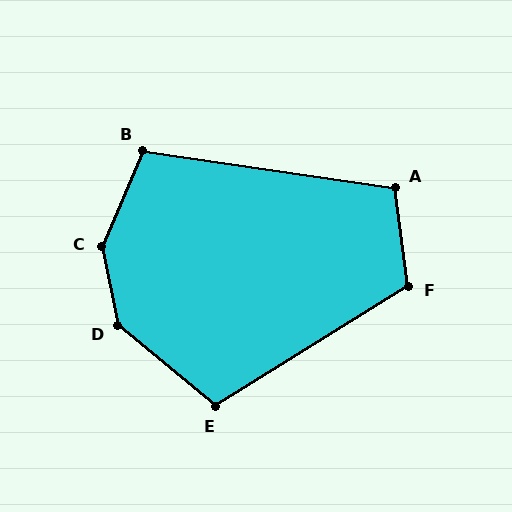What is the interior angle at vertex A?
Approximately 106 degrees (obtuse).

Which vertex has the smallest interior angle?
B, at approximately 105 degrees.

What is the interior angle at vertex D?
Approximately 141 degrees (obtuse).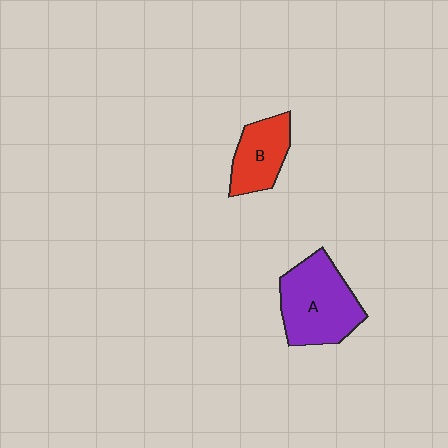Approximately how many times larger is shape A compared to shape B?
Approximately 1.6 times.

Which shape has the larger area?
Shape A (purple).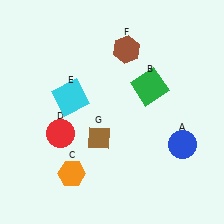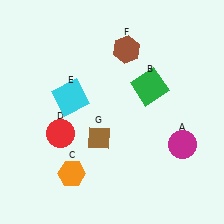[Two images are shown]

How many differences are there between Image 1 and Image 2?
There is 1 difference between the two images.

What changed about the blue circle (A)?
In Image 1, A is blue. In Image 2, it changed to magenta.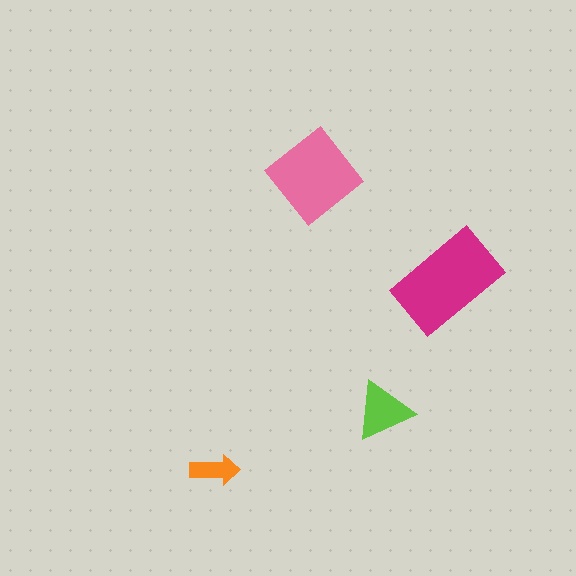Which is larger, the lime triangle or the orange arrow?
The lime triangle.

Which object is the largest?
The magenta rectangle.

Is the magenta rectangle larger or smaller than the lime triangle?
Larger.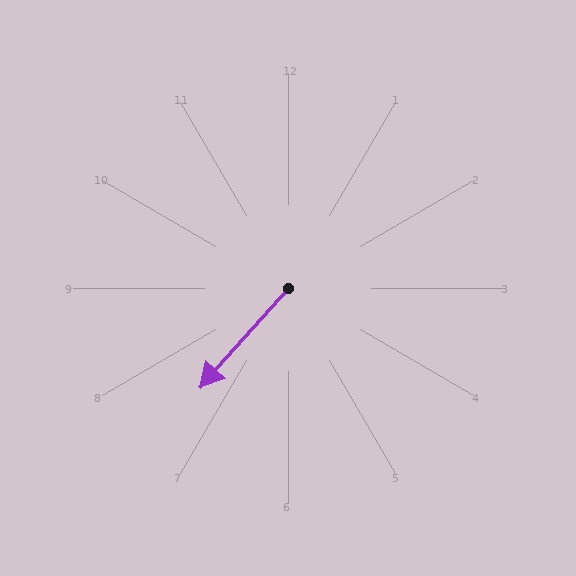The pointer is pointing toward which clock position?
Roughly 7 o'clock.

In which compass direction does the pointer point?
Southwest.